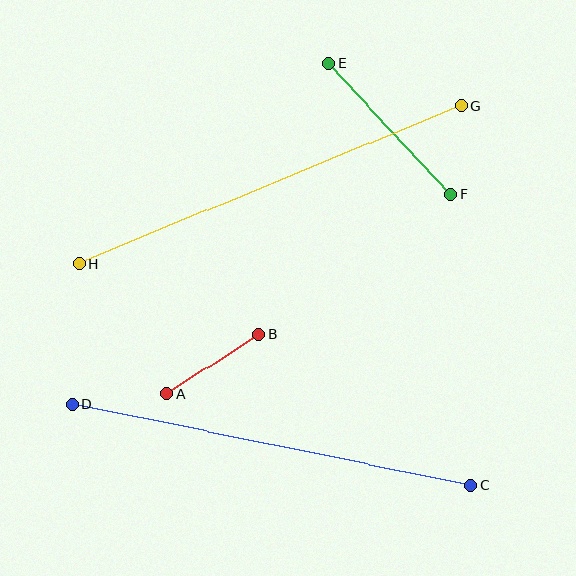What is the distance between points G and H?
The distance is approximately 413 pixels.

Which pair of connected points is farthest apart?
Points G and H are farthest apart.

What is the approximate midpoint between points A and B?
The midpoint is at approximately (213, 364) pixels.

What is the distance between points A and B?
The distance is approximately 109 pixels.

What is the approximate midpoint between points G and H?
The midpoint is at approximately (270, 185) pixels.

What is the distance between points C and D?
The distance is approximately 406 pixels.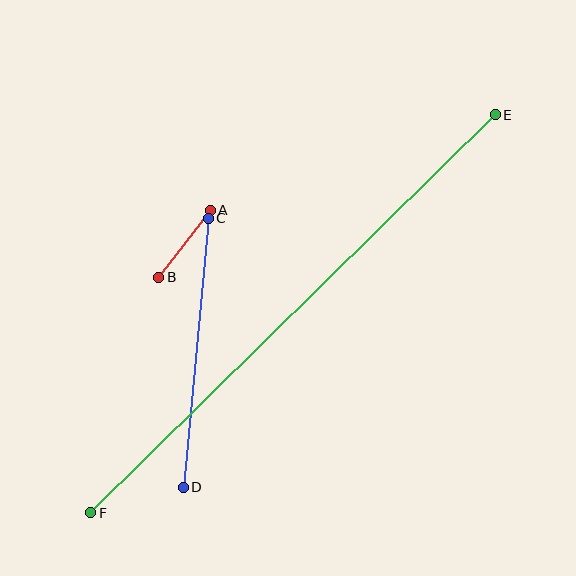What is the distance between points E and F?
The distance is approximately 568 pixels.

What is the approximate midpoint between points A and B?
The midpoint is at approximately (184, 244) pixels.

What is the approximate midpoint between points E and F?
The midpoint is at approximately (293, 314) pixels.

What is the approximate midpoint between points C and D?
The midpoint is at approximately (196, 353) pixels.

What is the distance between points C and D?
The distance is approximately 270 pixels.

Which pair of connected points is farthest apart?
Points E and F are farthest apart.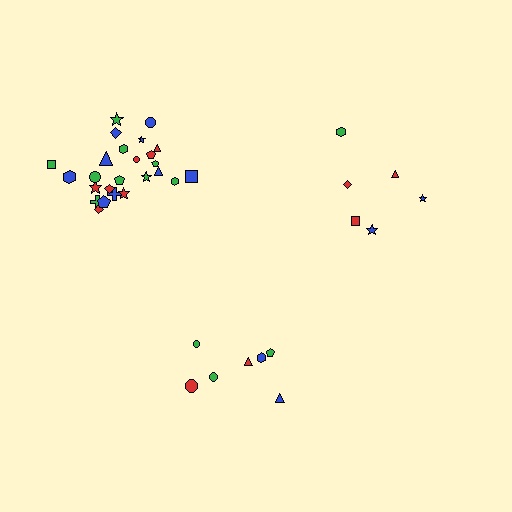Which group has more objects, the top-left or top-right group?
The top-left group.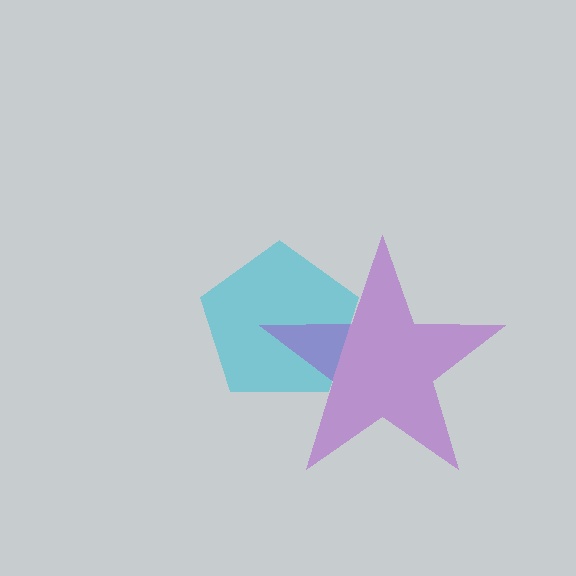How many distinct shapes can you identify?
There are 2 distinct shapes: a cyan pentagon, a purple star.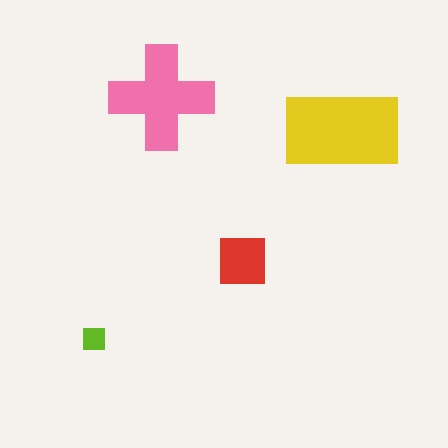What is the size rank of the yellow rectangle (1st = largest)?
1st.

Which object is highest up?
The pink cross is topmost.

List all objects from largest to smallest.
The yellow rectangle, the pink cross, the red square, the lime square.